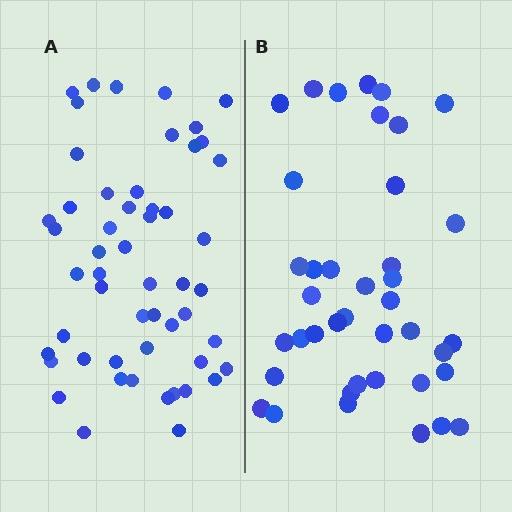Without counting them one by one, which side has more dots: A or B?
Region A (the left region) has more dots.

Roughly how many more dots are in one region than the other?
Region A has approximately 15 more dots than region B.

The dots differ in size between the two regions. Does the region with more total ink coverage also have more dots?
No. Region B has more total ink coverage because its dots are larger, but region A actually contains more individual dots. Total area can be misleading — the number of items is what matters here.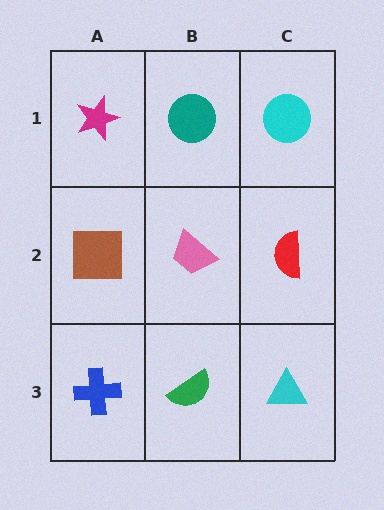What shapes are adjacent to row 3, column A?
A brown square (row 2, column A), a green semicircle (row 3, column B).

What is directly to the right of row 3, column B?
A cyan triangle.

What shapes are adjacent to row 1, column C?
A red semicircle (row 2, column C), a teal circle (row 1, column B).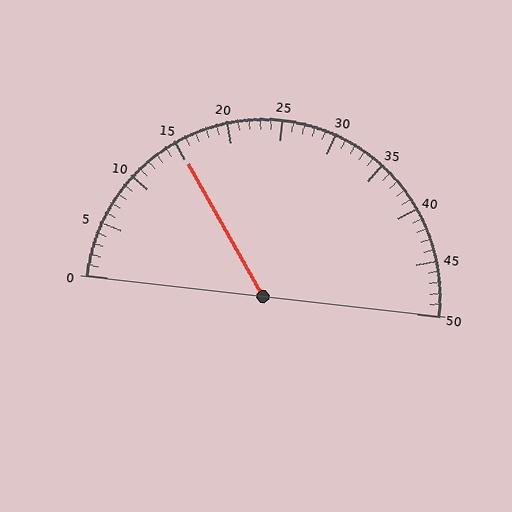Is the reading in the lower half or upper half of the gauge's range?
The reading is in the lower half of the range (0 to 50).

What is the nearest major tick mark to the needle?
The nearest major tick mark is 15.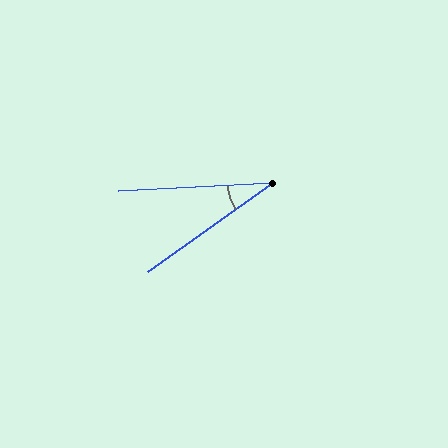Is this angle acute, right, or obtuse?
It is acute.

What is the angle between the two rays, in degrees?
Approximately 33 degrees.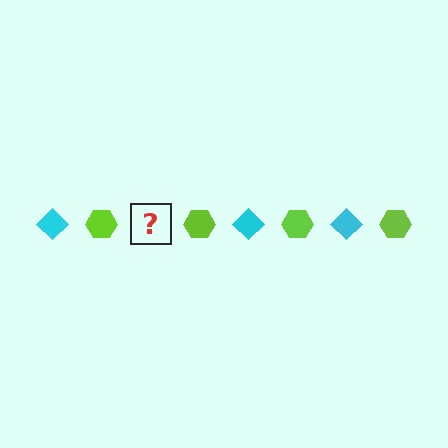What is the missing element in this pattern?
The missing element is a cyan diamond.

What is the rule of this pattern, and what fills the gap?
The rule is that the pattern alternates between cyan diamond and lime hexagon. The gap should be filled with a cyan diamond.